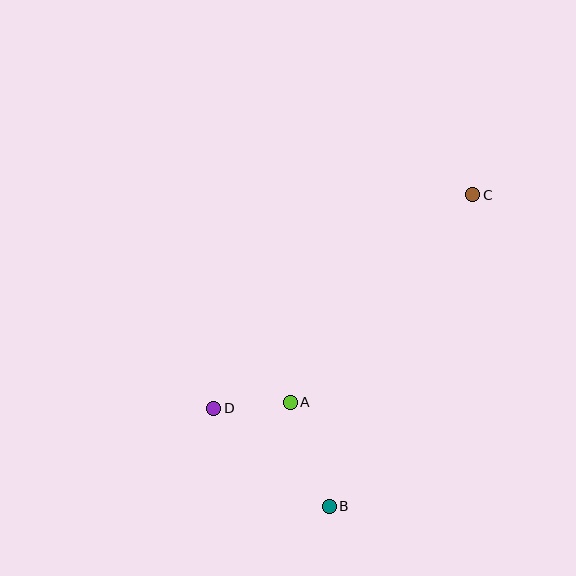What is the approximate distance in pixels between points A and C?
The distance between A and C is approximately 276 pixels.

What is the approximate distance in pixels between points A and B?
The distance between A and B is approximately 111 pixels.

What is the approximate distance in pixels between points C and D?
The distance between C and D is approximately 335 pixels.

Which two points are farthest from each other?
Points B and C are farthest from each other.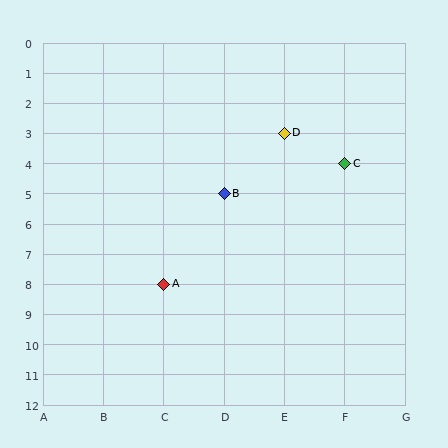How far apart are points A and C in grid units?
Points A and C are 3 columns and 4 rows apart (about 5.0 grid units diagonally).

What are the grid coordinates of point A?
Point A is at grid coordinates (C, 8).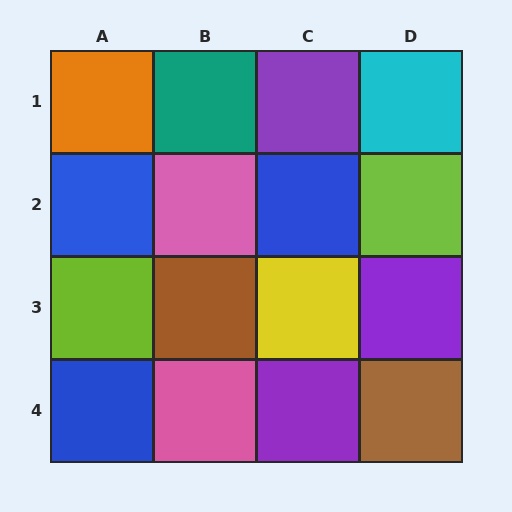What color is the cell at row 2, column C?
Blue.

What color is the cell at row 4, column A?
Blue.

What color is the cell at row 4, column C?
Purple.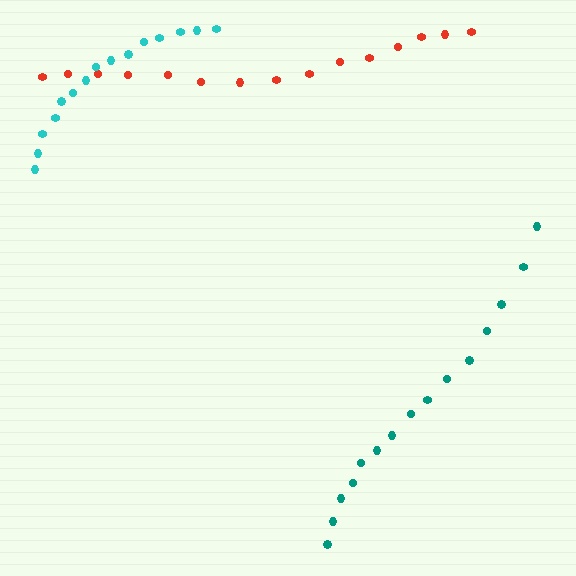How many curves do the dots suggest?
There are 3 distinct paths.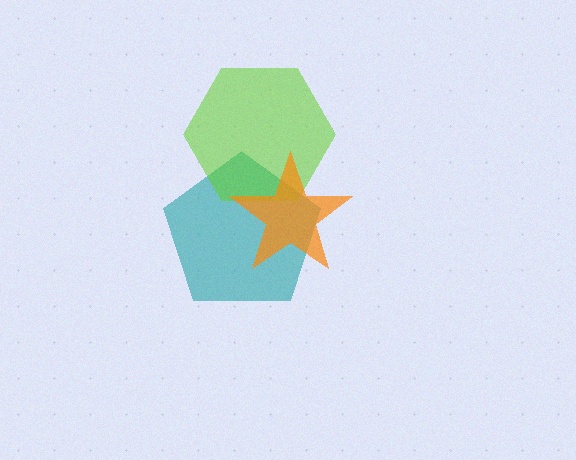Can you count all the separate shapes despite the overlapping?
Yes, there are 3 separate shapes.